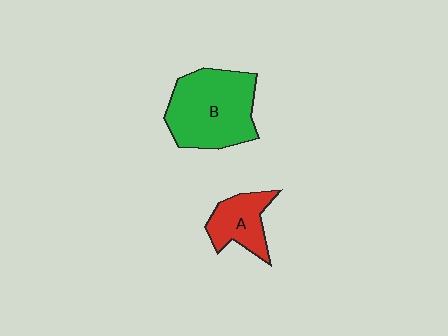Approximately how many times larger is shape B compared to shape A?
Approximately 2.0 times.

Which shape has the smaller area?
Shape A (red).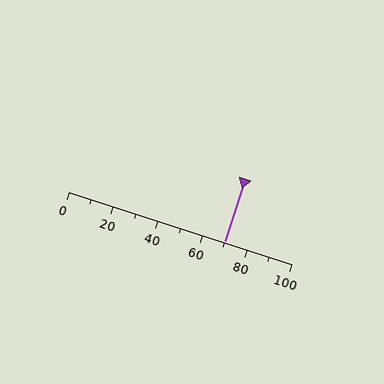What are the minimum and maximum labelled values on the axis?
The axis runs from 0 to 100.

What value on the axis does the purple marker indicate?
The marker indicates approximately 70.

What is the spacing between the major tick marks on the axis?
The major ticks are spaced 20 apart.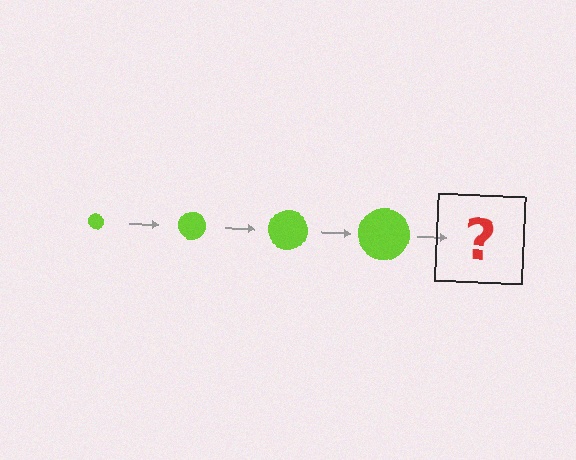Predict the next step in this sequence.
The next step is a lime circle, larger than the previous one.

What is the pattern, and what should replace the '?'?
The pattern is that the circle gets progressively larger each step. The '?' should be a lime circle, larger than the previous one.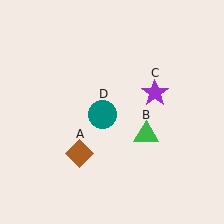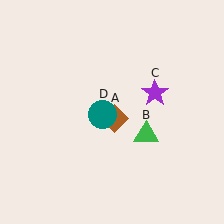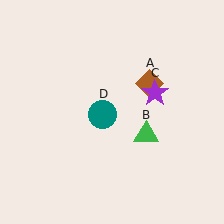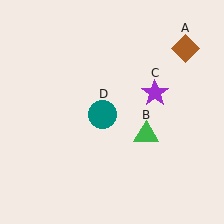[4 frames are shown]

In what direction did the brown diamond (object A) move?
The brown diamond (object A) moved up and to the right.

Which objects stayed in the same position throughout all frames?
Green triangle (object B) and purple star (object C) and teal circle (object D) remained stationary.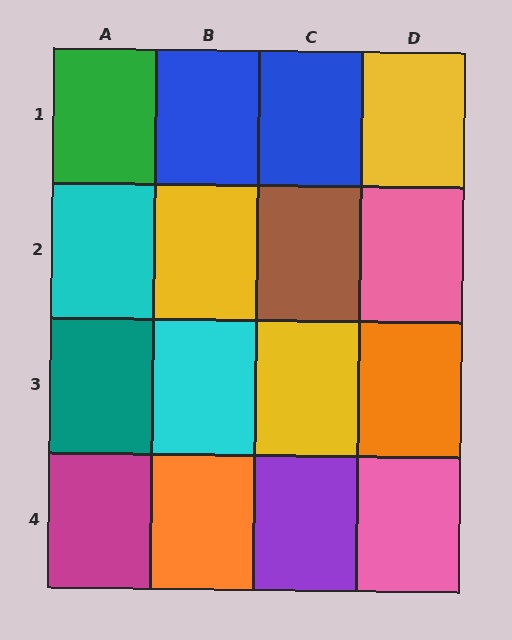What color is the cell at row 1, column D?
Yellow.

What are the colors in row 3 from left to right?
Teal, cyan, yellow, orange.